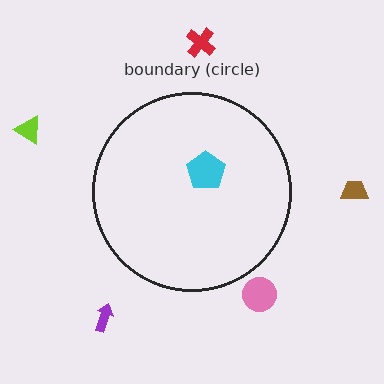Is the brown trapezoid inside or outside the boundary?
Outside.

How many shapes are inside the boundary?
1 inside, 5 outside.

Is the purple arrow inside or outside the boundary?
Outside.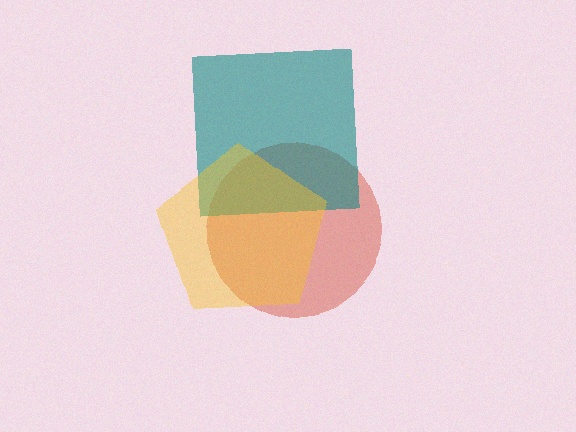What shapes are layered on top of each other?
The layered shapes are: a red circle, a teal square, a yellow pentagon.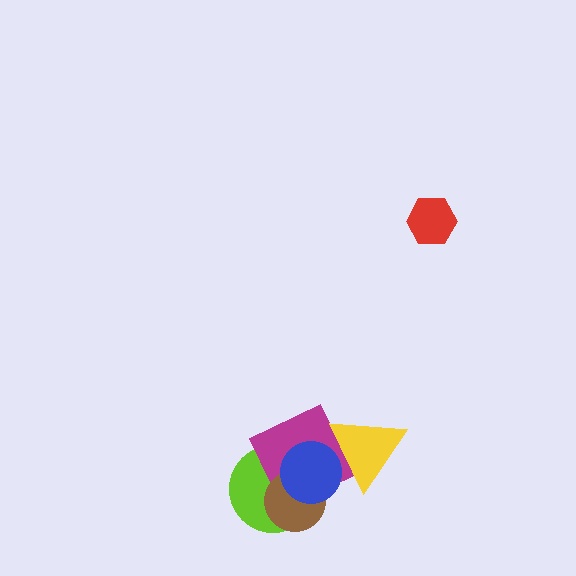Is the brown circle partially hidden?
Yes, it is partially covered by another shape.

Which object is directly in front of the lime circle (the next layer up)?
The magenta square is directly in front of the lime circle.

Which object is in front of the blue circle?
The yellow triangle is in front of the blue circle.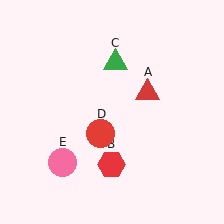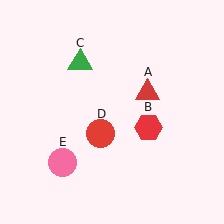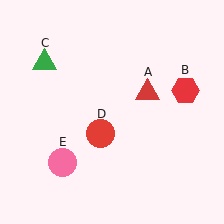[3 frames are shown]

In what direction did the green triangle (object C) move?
The green triangle (object C) moved left.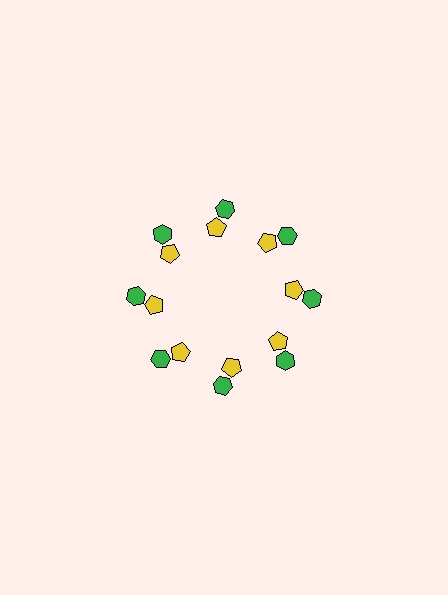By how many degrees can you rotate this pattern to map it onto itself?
The pattern maps onto itself every 45 degrees of rotation.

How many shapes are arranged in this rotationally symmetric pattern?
There are 16 shapes, arranged in 8 groups of 2.